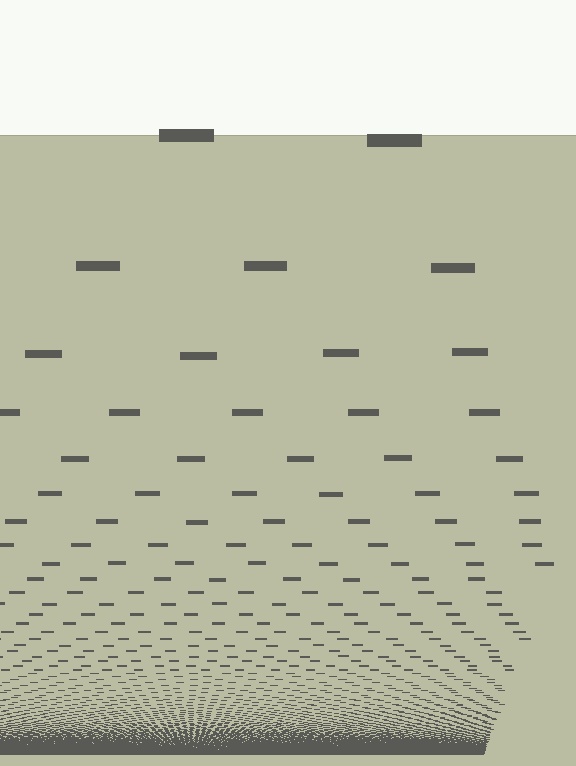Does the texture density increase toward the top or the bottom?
Density increases toward the bottom.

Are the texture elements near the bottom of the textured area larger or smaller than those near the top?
Smaller. The gradient is inverted — elements near the bottom are smaller and denser.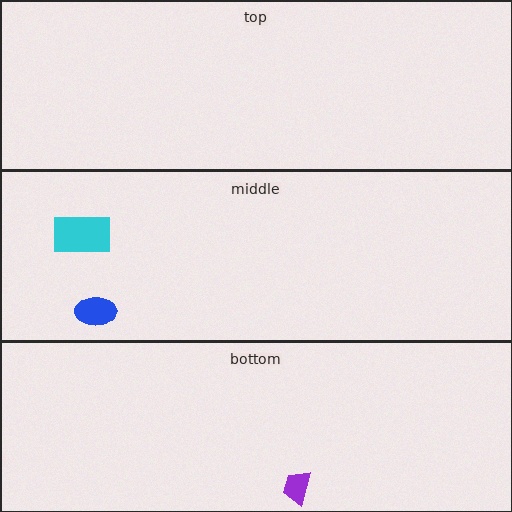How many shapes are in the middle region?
2.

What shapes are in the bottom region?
The purple trapezoid.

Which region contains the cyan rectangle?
The middle region.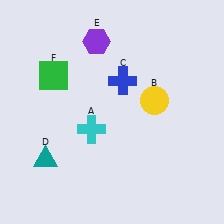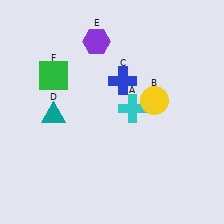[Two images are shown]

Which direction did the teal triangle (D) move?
The teal triangle (D) moved up.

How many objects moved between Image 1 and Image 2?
2 objects moved between the two images.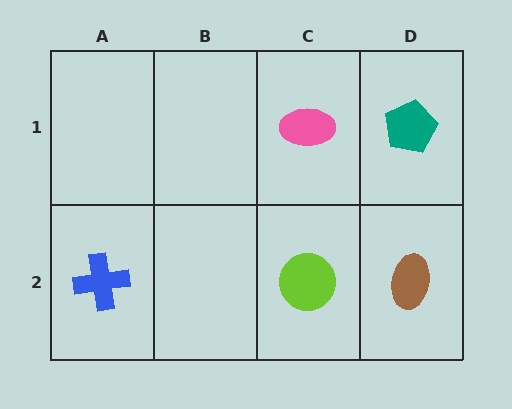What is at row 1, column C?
A pink ellipse.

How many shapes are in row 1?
2 shapes.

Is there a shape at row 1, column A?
No, that cell is empty.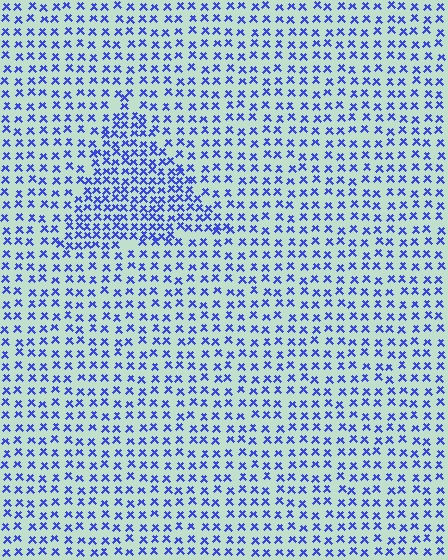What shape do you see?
I see a triangle.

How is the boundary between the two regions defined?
The boundary is defined by a change in element density (approximately 1.8x ratio). All elements are the same color, size, and shape.